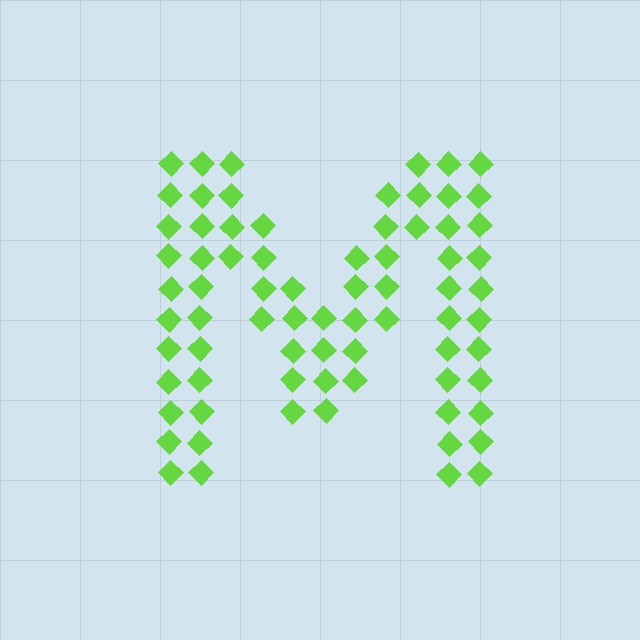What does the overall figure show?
The overall figure shows the letter M.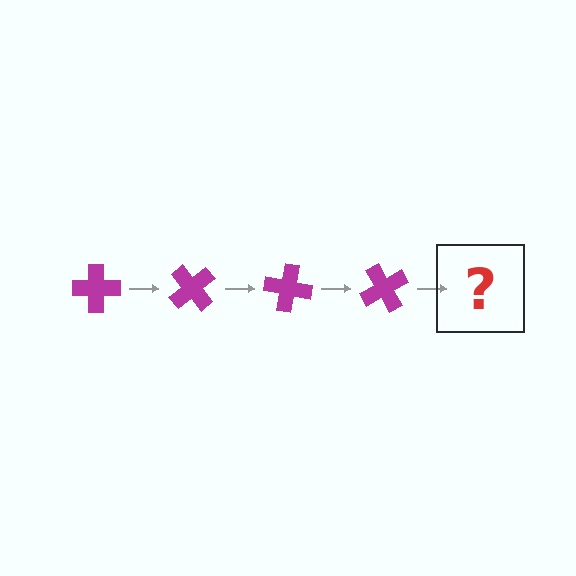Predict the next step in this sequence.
The next step is a magenta cross rotated 200 degrees.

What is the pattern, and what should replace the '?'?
The pattern is that the cross rotates 50 degrees each step. The '?' should be a magenta cross rotated 200 degrees.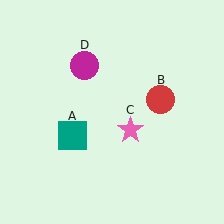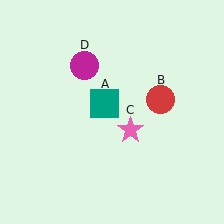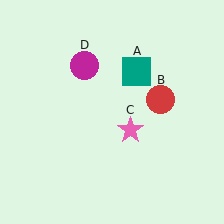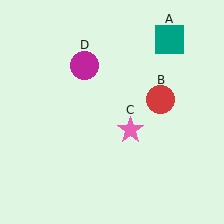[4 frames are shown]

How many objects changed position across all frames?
1 object changed position: teal square (object A).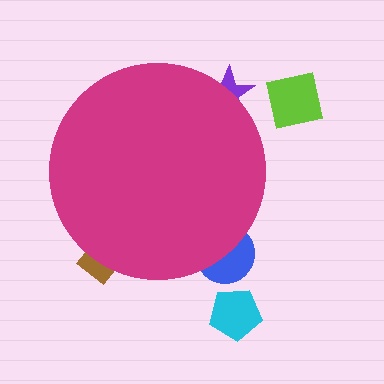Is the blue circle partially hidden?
Yes, the blue circle is partially hidden behind the magenta circle.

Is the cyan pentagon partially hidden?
No, the cyan pentagon is fully visible.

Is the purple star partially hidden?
Yes, the purple star is partially hidden behind the magenta circle.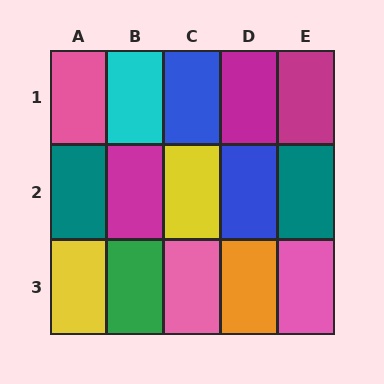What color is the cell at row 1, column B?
Cyan.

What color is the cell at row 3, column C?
Pink.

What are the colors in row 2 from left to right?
Teal, magenta, yellow, blue, teal.